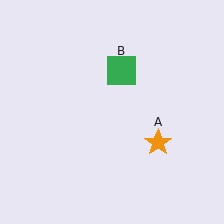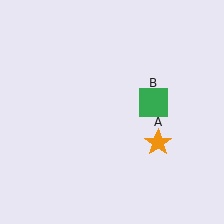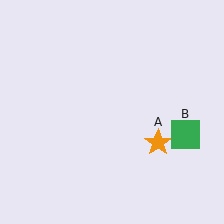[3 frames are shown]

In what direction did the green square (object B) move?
The green square (object B) moved down and to the right.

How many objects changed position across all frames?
1 object changed position: green square (object B).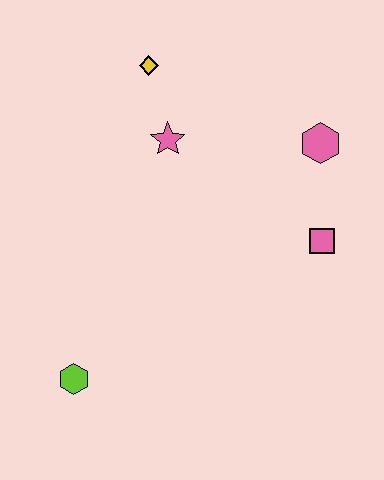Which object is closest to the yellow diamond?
The pink star is closest to the yellow diamond.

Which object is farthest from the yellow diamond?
The lime hexagon is farthest from the yellow diamond.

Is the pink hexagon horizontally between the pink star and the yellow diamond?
No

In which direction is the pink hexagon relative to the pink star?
The pink hexagon is to the right of the pink star.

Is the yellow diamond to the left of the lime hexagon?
No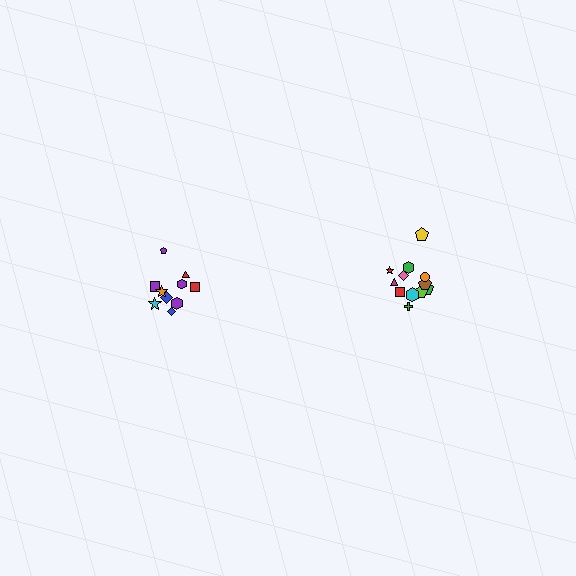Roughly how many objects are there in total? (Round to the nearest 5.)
Roughly 20 objects in total.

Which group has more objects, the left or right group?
The right group.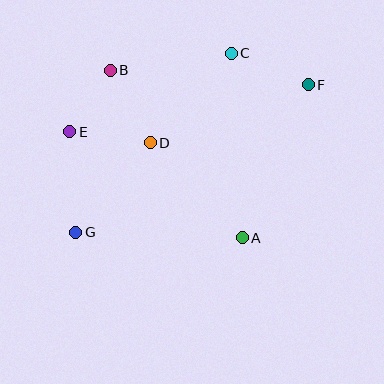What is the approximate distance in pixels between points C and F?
The distance between C and F is approximately 83 pixels.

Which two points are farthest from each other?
Points F and G are farthest from each other.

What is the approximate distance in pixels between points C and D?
The distance between C and D is approximately 121 pixels.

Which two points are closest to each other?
Points B and E are closest to each other.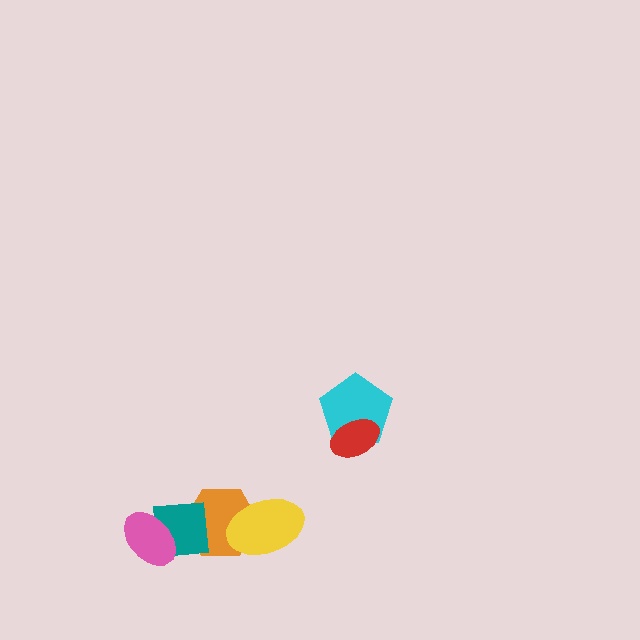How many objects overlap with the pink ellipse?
1 object overlaps with the pink ellipse.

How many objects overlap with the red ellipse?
1 object overlaps with the red ellipse.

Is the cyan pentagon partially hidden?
Yes, it is partially covered by another shape.